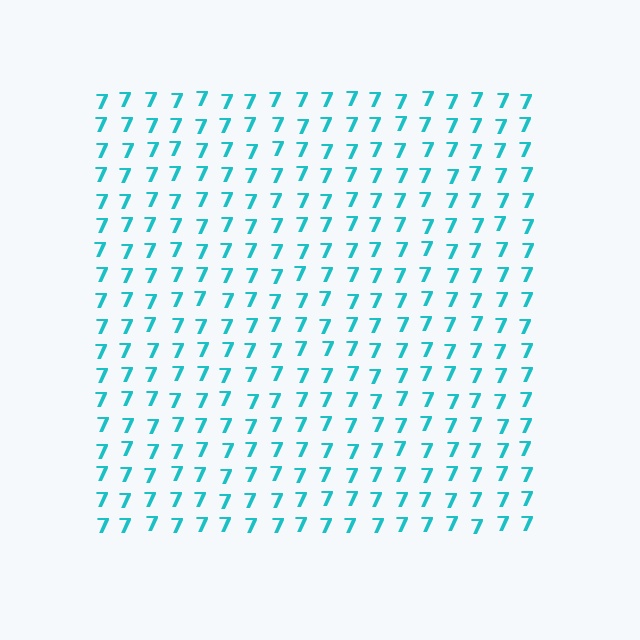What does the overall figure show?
The overall figure shows a square.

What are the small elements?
The small elements are digit 7's.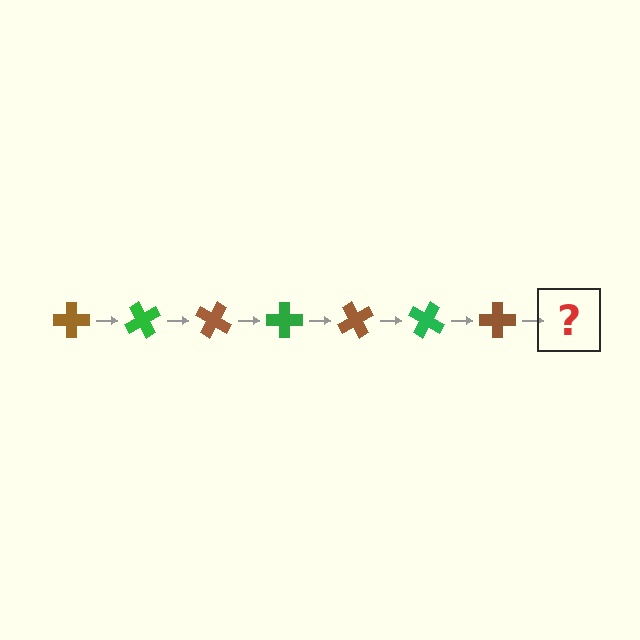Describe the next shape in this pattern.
It should be a green cross, rotated 420 degrees from the start.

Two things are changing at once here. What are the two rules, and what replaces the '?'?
The two rules are that it rotates 60 degrees each step and the color cycles through brown and green. The '?' should be a green cross, rotated 420 degrees from the start.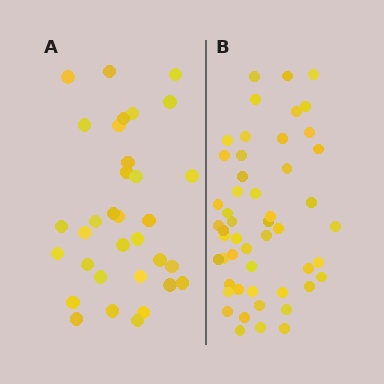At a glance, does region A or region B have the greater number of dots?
Region B (the right region) has more dots.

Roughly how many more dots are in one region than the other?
Region B has approximately 20 more dots than region A.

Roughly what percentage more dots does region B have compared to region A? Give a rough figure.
About 55% more.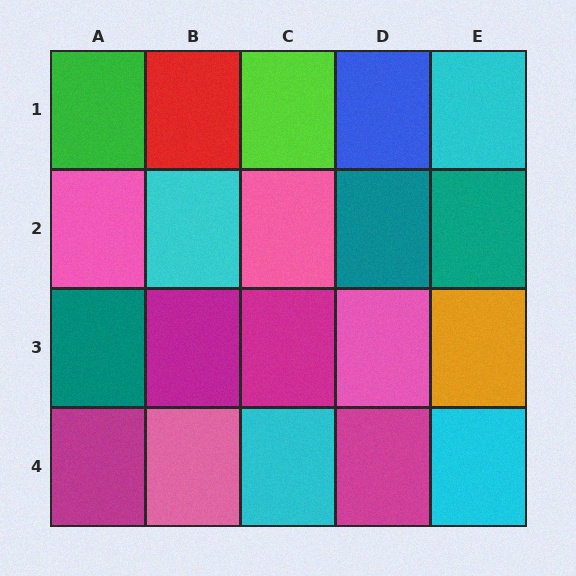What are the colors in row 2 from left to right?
Pink, cyan, pink, teal, teal.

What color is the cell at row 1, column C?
Lime.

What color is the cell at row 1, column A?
Green.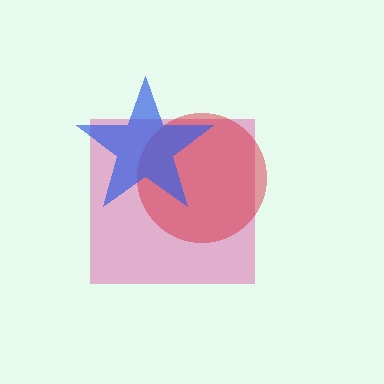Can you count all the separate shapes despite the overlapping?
Yes, there are 3 separate shapes.